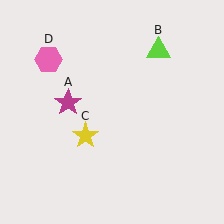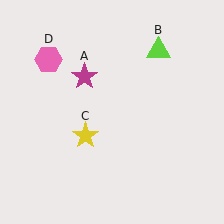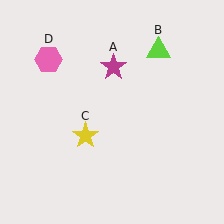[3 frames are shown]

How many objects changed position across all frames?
1 object changed position: magenta star (object A).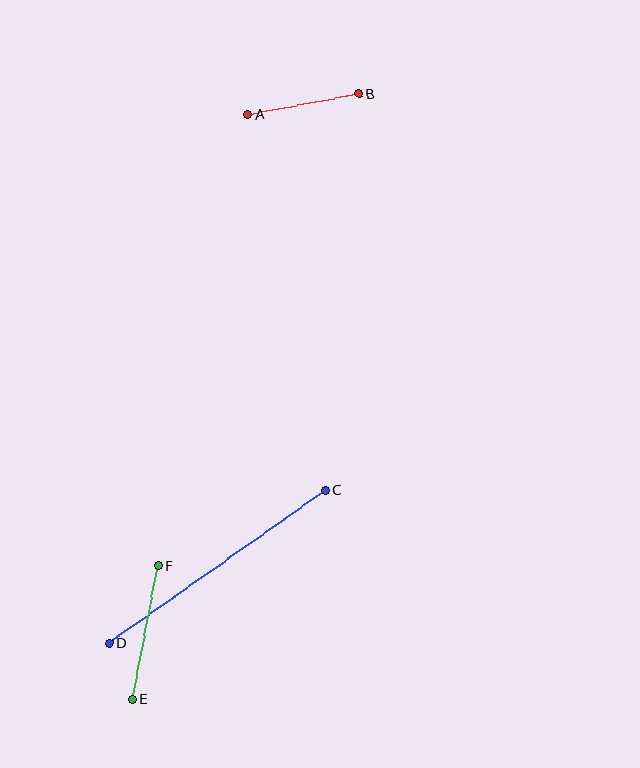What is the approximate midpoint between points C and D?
The midpoint is at approximately (217, 567) pixels.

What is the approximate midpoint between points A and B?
The midpoint is at approximately (303, 104) pixels.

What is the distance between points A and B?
The distance is approximately 113 pixels.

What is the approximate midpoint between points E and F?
The midpoint is at approximately (145, 633) pixels.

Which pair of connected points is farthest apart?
Points C and D are farthest apart.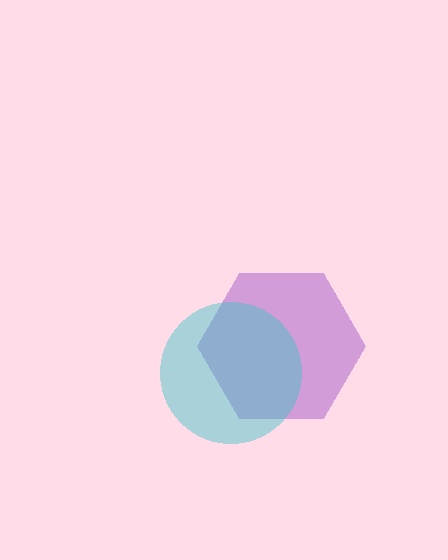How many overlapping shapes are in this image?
There are 2 overlapping shapes in the image.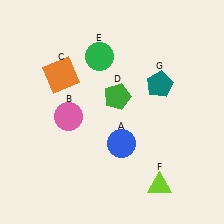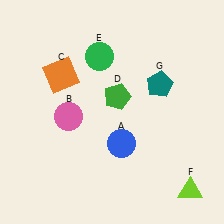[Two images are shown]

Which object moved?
The lime triangle (F) moved right.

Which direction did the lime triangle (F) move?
The lime triangle (F) moved right.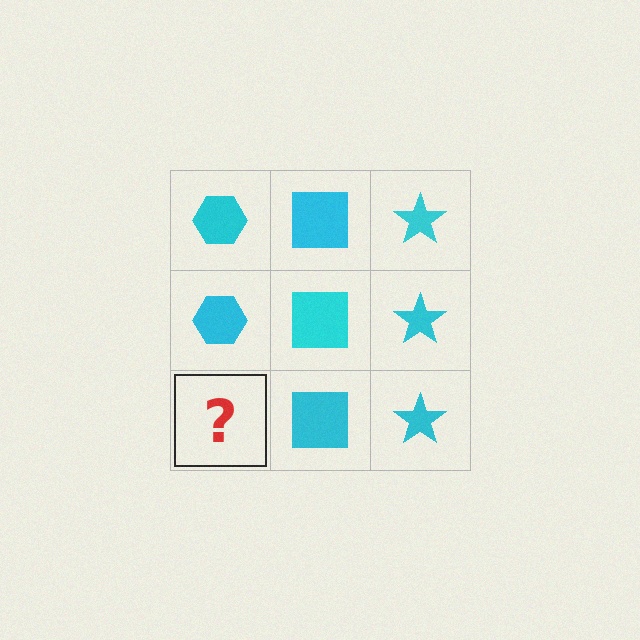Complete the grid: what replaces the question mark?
The question mark should be replaced with a cyan hexagon.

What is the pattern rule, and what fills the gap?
The rule is that each column has a consistent shape. The gap should be filled with a cyan hexagon.